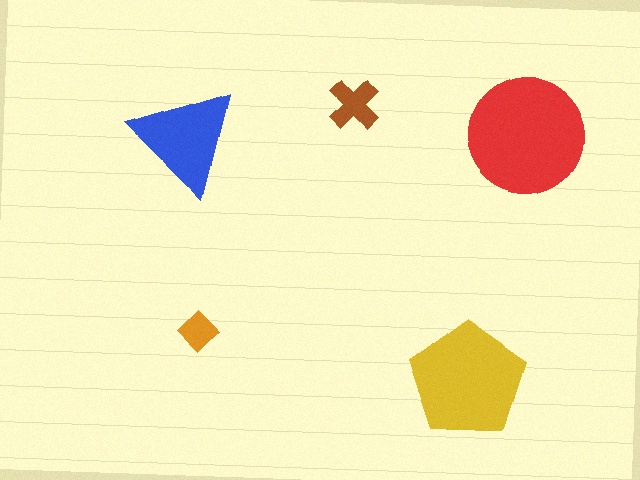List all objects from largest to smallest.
The red circle, the yellow pentagon, the blue triangle, the brown cross, the orange diamond.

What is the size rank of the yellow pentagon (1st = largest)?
2nd.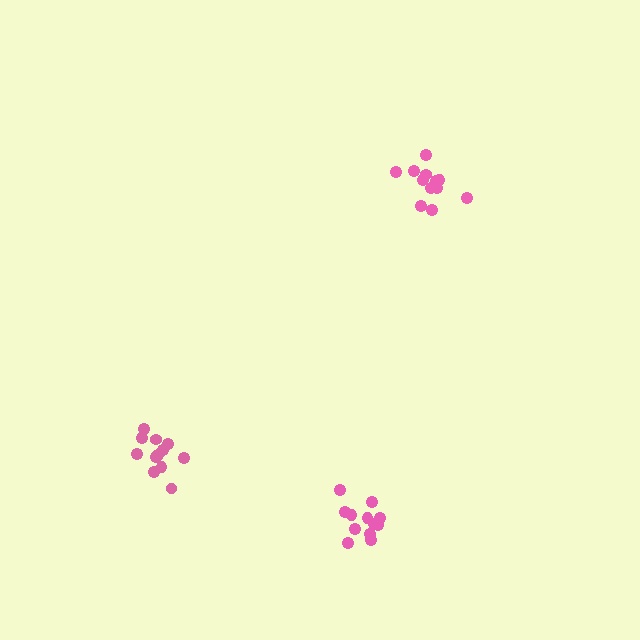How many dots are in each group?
Group 1: 12 dots, Group 2: 12 dots, Group 3: 12 dots (36 total).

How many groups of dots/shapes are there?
There are 3 groups.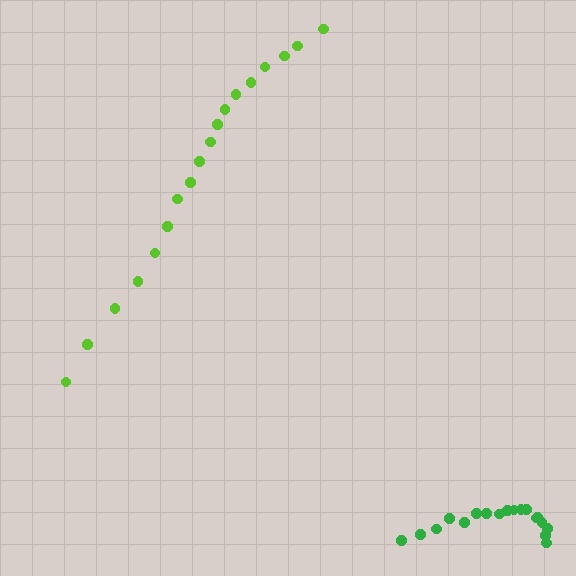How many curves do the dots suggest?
There are 2 distinct paths.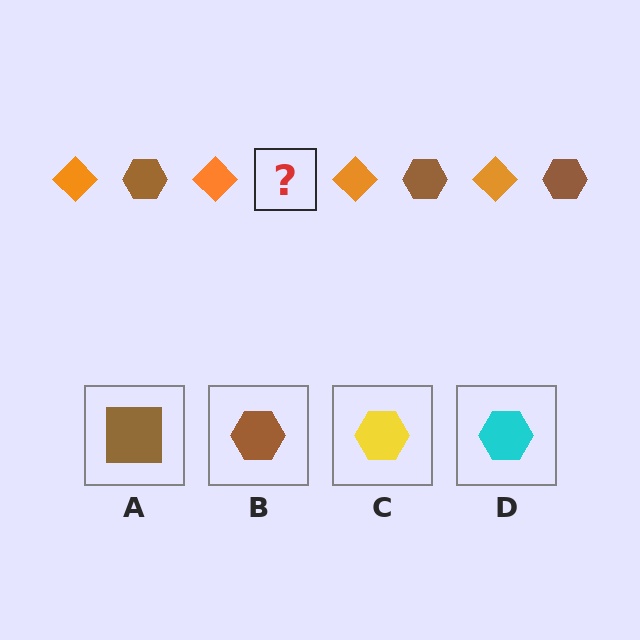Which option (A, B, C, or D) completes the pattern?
B.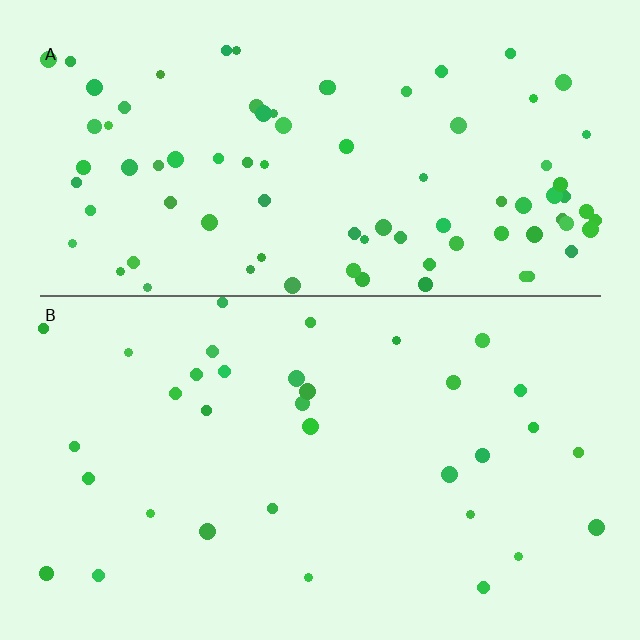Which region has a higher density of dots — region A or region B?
A (the top).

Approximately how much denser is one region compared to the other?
Approximately 2.5× — region A over region B.